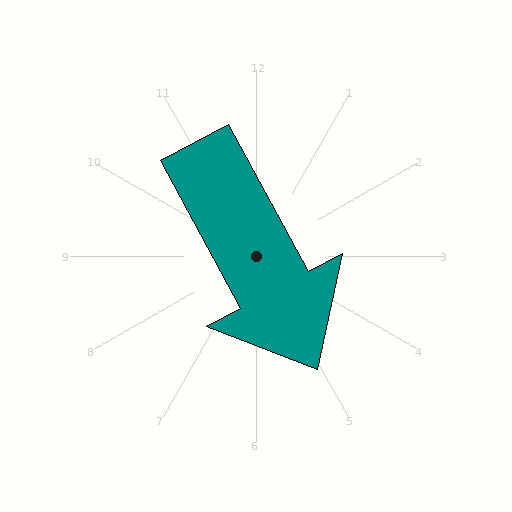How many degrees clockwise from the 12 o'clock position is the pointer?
Approximately 152 degrees.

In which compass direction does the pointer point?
Southeast.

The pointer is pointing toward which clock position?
Roughly 5 o'clock.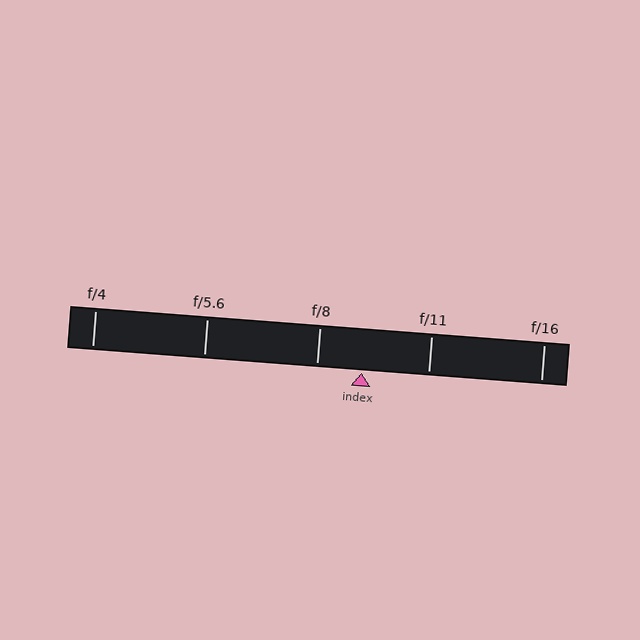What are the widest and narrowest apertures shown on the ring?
The widest aperture shown is f/4 and the narrowest is f/16.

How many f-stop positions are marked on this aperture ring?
There are 5 f-stop positions marked.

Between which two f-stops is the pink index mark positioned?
The index mark is between f/8 and f/11.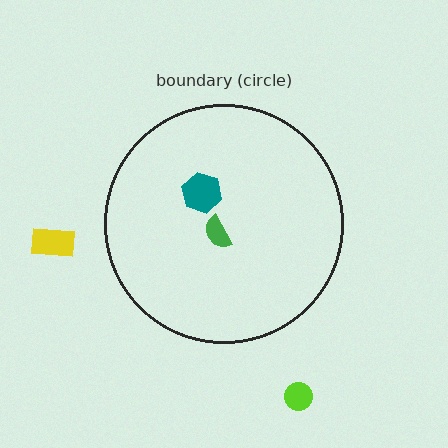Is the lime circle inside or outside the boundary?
Outside.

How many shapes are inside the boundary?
2 inside, 2 outside.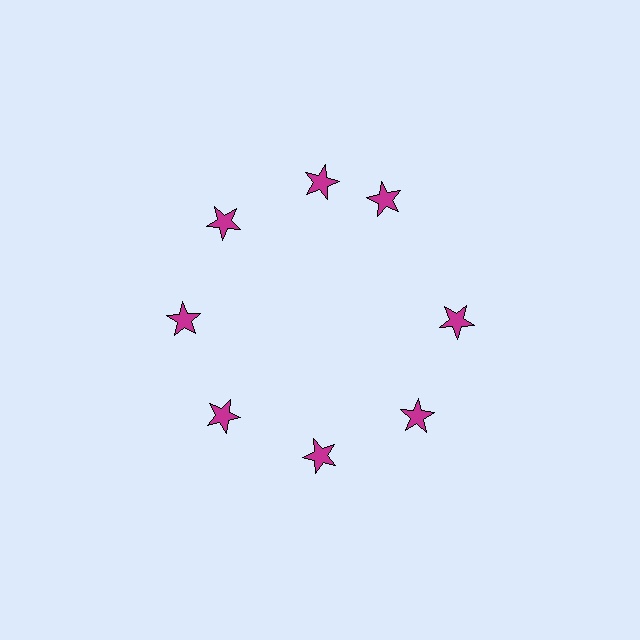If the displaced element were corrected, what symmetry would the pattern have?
It would have 8-fold rotational symmetry — the pattern would map onto itself every 45 degrees.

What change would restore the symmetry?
The symmetry would be restored by rotating it back into even spacing with its neighbors so that all 8 stars sit at equal angles and equal distance from the center.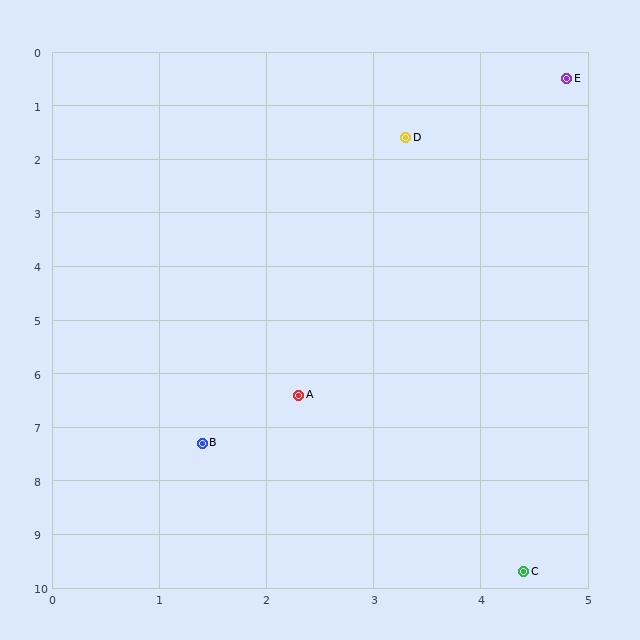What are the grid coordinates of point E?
Point E is at approximately (4.8, 0.5).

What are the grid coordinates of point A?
Point A is at approximately (2.3, 6.4).